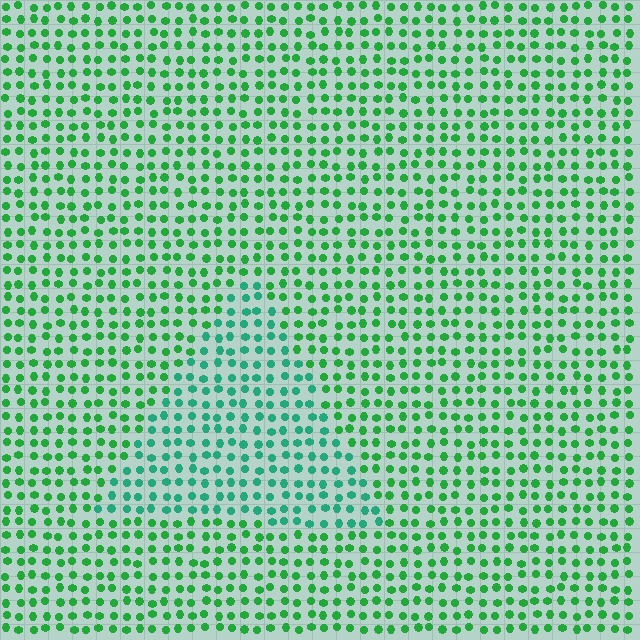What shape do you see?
I see a triangle.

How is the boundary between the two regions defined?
The boundary is defined purely by a slight shift in hue (about 30 degrees). Spacing, size, and orientation are identical on both sides.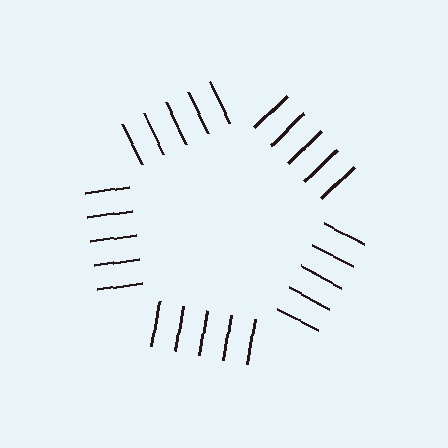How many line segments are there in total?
25 — 5 along each of the 5 edges.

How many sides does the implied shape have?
5 sides — the line-ends trace a pentagon.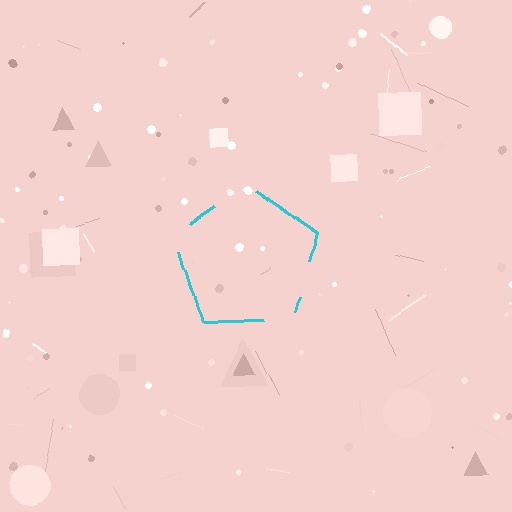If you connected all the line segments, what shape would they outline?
They would outline a pentagon.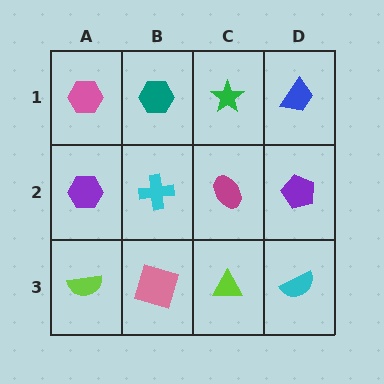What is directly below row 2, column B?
A pink square.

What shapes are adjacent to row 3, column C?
A magenta ellipse (row 2, column C), a pink square (row 3, column B), a cyan semicircle (row 3, column D).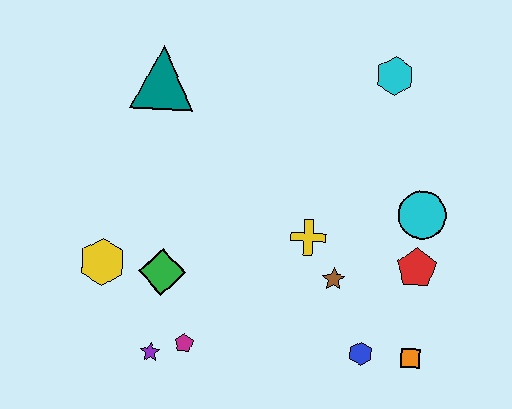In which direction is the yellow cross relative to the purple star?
The yellow cross is to the right of the purple star.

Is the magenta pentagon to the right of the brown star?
No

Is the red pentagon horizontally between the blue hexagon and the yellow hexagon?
No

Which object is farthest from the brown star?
The teal triangle is farthest from the brown star.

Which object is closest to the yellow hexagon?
The green diamond is closest to the yellow hexagon.